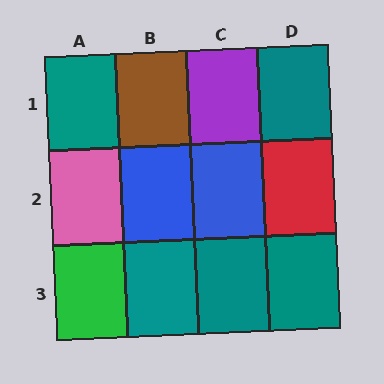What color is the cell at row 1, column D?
Teal.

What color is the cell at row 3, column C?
Teal.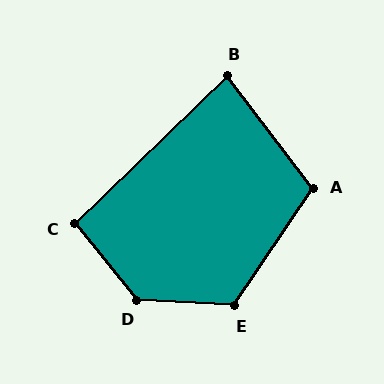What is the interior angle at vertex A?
Approximately 109 degrees (obtuse).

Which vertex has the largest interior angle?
D, at approximately 132 degrees.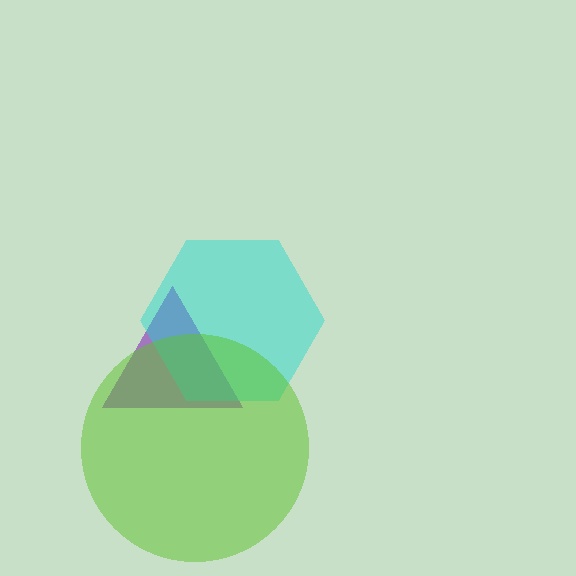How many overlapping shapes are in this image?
There are 3 overlapping shapes in the image.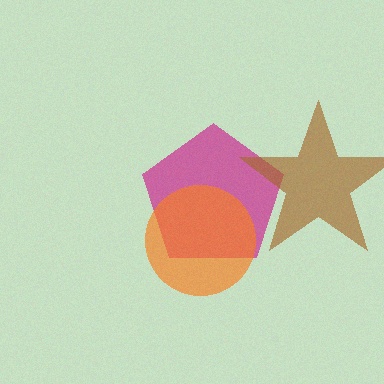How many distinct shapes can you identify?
There are 3 distinct shapes: a magenta pentagon, a brown star, an orange circle.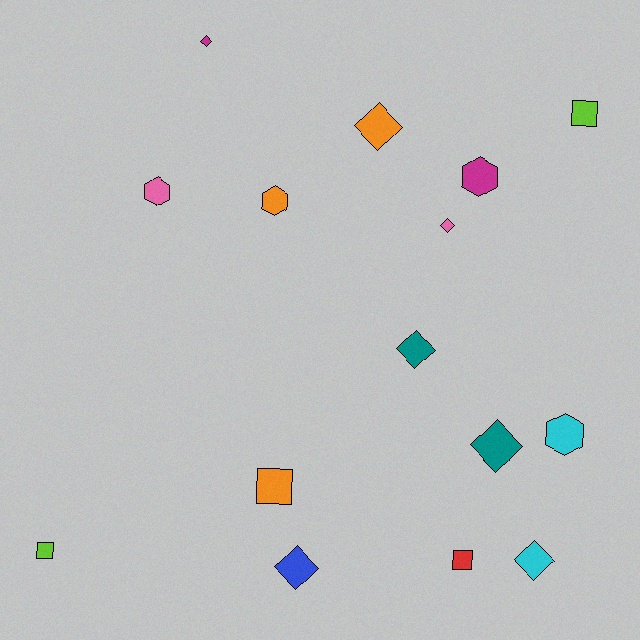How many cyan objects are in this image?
There are 2 cyan objects.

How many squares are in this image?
There are 4 squares.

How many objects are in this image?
There are 15 objects.